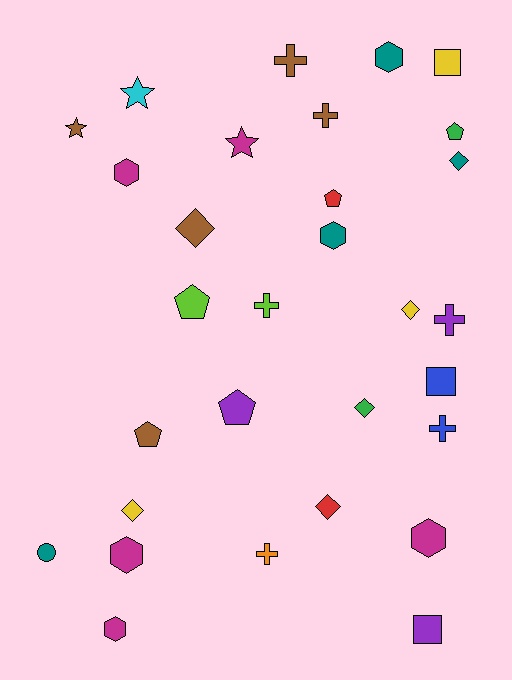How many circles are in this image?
There is 1 circle.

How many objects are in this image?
There are 30 objects.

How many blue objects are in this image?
There are 2 blue objects.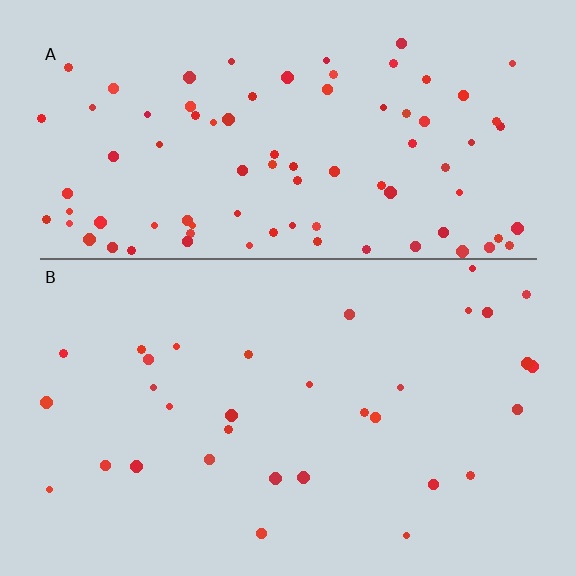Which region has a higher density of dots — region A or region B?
A (the top).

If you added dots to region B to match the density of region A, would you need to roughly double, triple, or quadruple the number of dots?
Approximately triple.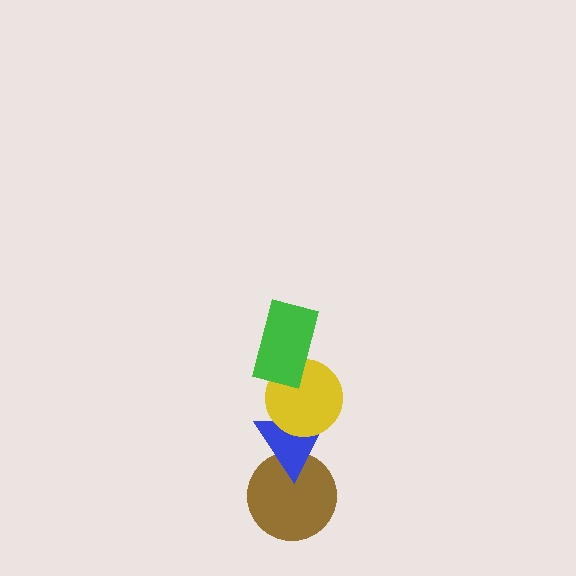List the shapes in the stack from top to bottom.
From top to bottom: the green rectangle, the yellow circle, the blue triangle, the brown circle.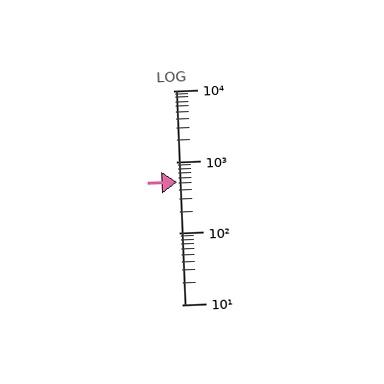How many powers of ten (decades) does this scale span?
The scale spans 3 decades, from 10 to 10000.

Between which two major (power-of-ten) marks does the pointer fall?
The pointer is between 100 and 1000.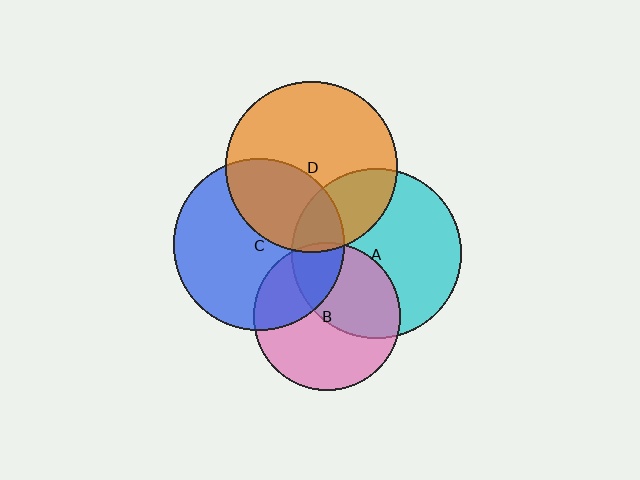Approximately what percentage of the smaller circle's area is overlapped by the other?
Approximately 5%.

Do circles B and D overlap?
Yes.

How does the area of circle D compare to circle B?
Approximately 1.4 times.